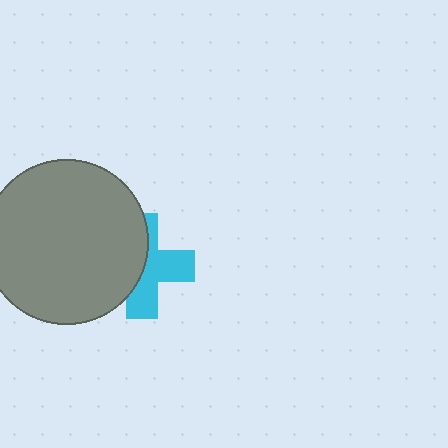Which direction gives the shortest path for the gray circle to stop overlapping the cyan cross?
Moving left gives the shortest separation.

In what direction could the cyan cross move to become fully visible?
The cyan cross could move right. That would shift it out from behind the gray circle entirely.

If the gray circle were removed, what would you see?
You would see the complete cyan cross.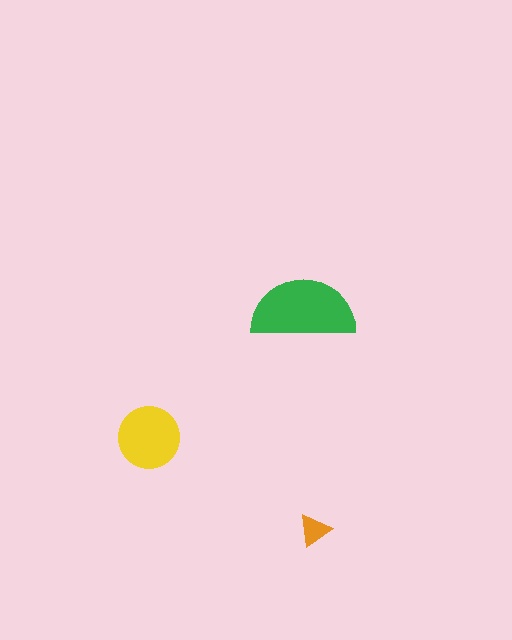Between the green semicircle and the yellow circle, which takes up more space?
The green semicircle.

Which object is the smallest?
The orange triangle.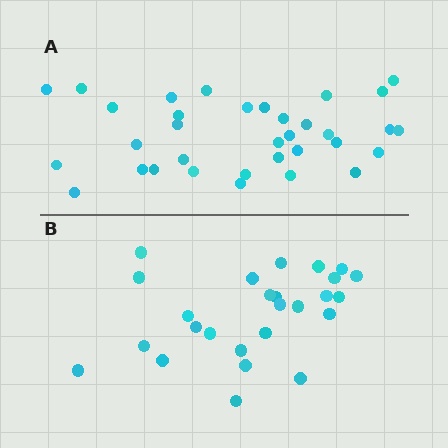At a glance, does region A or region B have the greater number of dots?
Region A (the top region) has more dots.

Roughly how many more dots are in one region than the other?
Region A has roughly 8 or so more dots than region B.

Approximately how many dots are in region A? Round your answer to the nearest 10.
About 30 dots. (The exact count is 34, which rounds to 30.)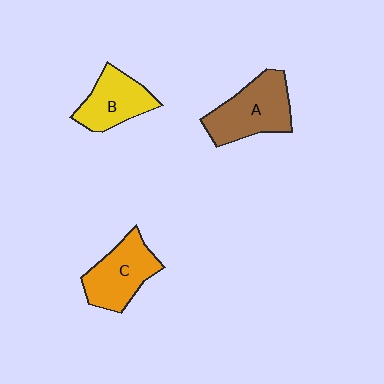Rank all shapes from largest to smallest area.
From largest to smallest: A (brown), C (orange), B (yellow).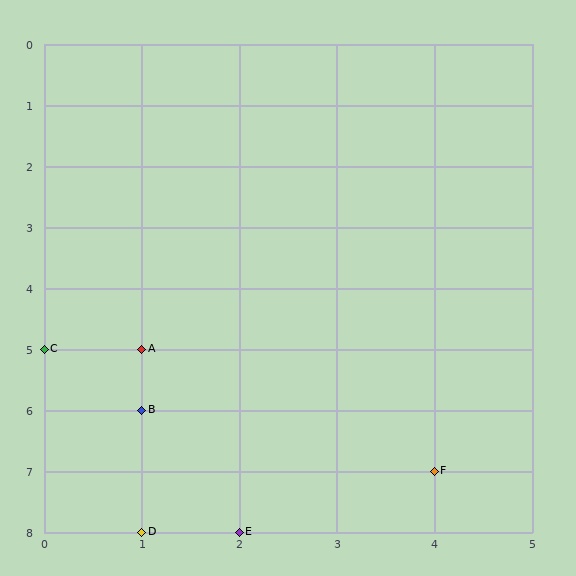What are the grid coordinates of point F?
Point F is at grid coordinates (4, 7).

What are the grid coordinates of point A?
Point A is at grid coordinates (1, 5).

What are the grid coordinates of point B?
Point B is at grid coordinates (1, 6).